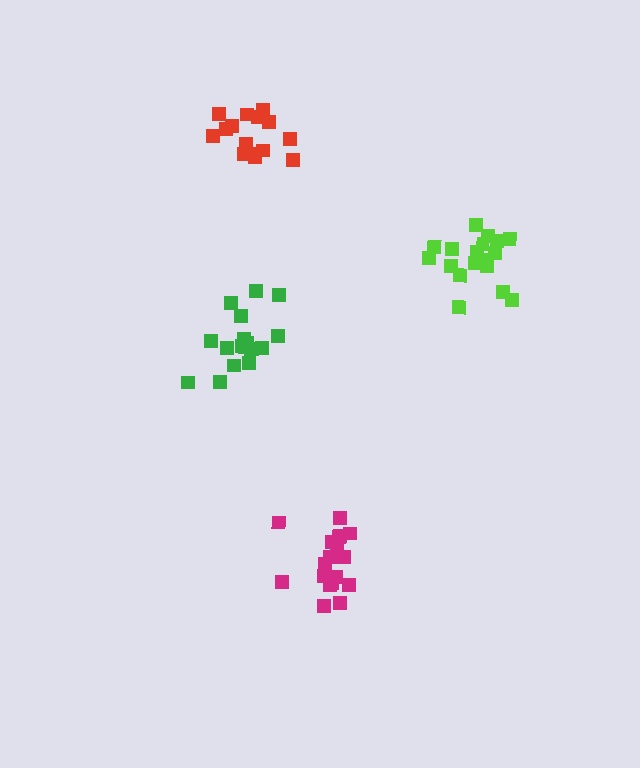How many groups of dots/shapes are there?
There are 4 groups.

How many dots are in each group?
Group 1: 19 dots, Group 2: 19 dots, Group 3: 18 dots, Group 4: 15 dots (71 total).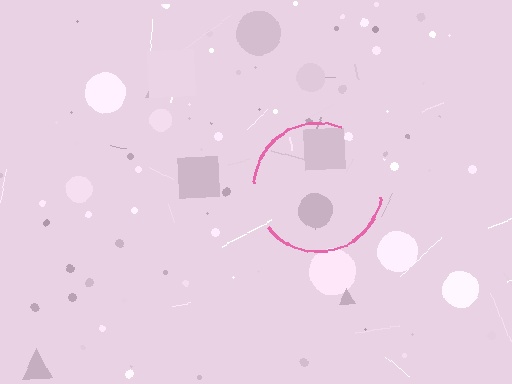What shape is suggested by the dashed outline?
The dashed outline suggests a circle.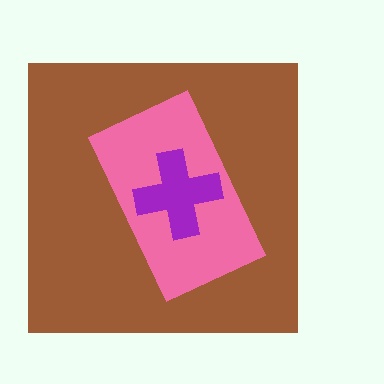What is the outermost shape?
The brown square.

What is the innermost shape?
The purple cross.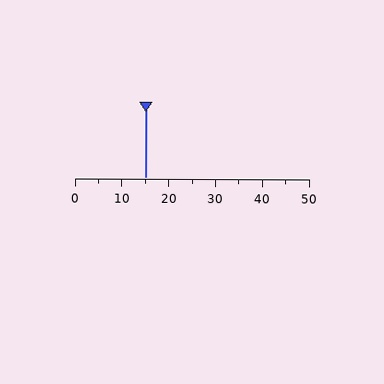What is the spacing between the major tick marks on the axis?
The major ticks are spaced 10 apart.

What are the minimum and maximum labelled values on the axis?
The axis runs from 0 to 50.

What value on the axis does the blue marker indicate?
The marker indicates approximately 15.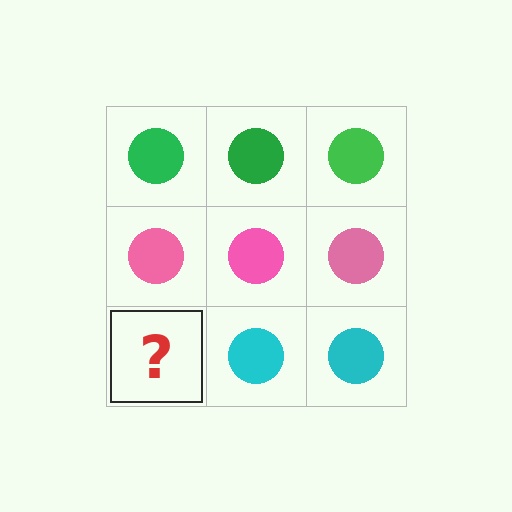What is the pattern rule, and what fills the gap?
The rule is that each row has a consistent color. The gap should be filled with a cyan circle.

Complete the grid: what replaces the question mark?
The question mark should be replaced with a cyan circle.